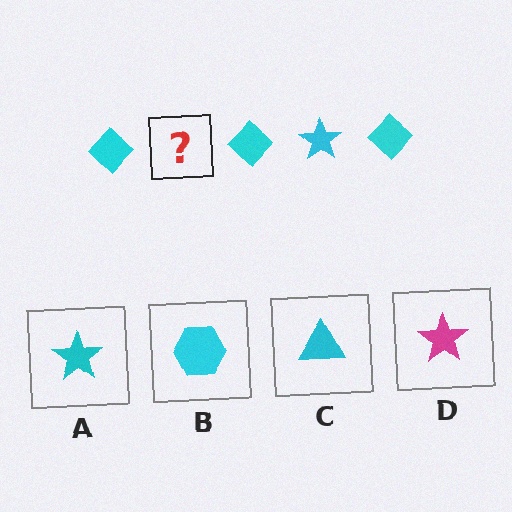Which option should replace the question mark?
Option A.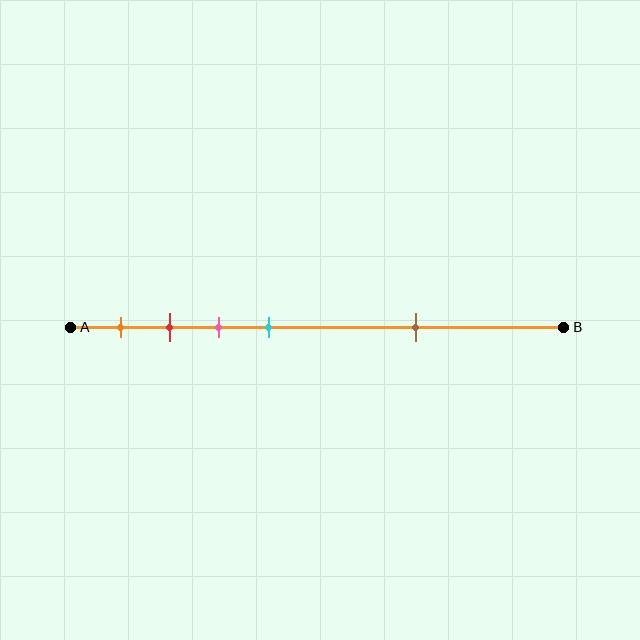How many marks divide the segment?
There are 5 marks dividing the segment.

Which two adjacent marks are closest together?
The red and pink marks are the closest adjacent pair.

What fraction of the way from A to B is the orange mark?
The orange mark is approximately 10% (0.1) of the way from A to B.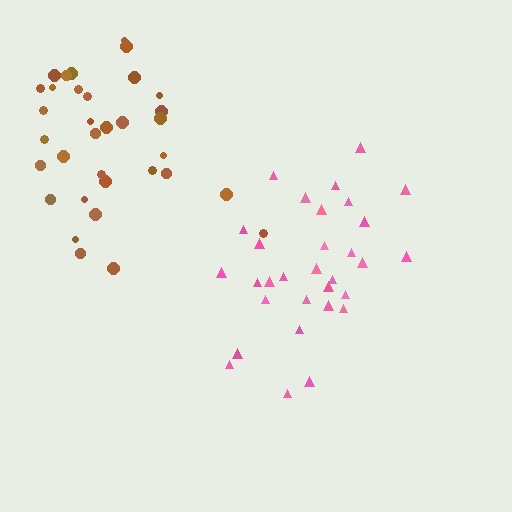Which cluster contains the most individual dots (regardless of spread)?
Brown (34).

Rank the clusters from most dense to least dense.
brown, pink.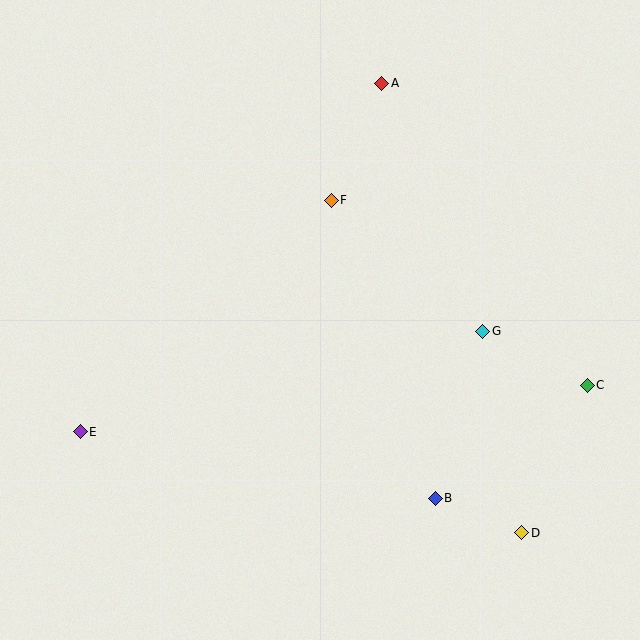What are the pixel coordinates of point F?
Point F is at (331, 200).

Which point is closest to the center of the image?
Point F at (331, 200) is closest to the center.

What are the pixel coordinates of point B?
Point B is at (435, 498).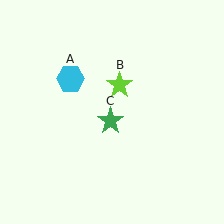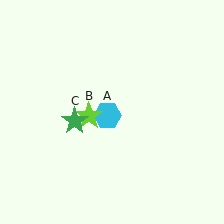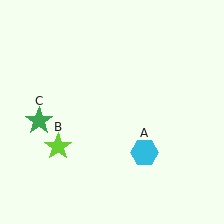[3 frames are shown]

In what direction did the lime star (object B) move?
The lime star (object B) moved down and to the left.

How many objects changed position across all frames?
3 objects changed position: cyan hexagon (object A), lime star (object B), green star (object C).